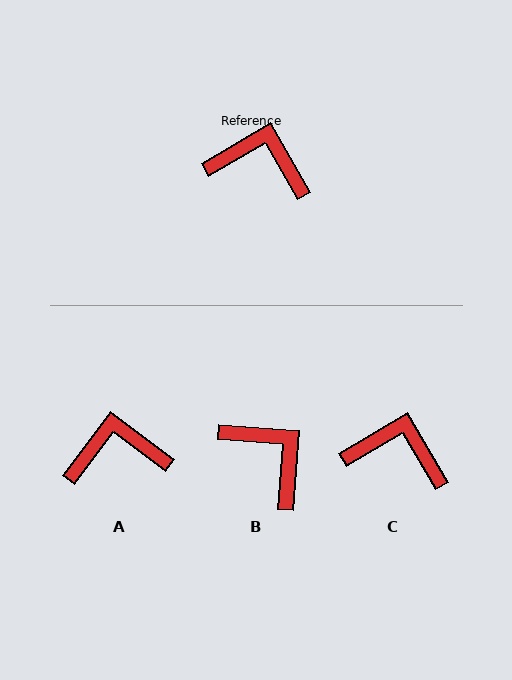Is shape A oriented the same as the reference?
No, it is off by about 23 degrees.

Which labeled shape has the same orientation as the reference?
C.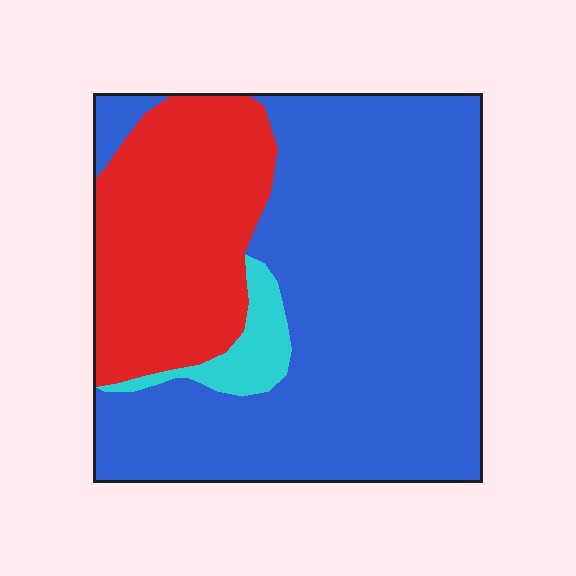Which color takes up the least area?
Cyan, at roughly 5%.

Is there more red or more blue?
Blue.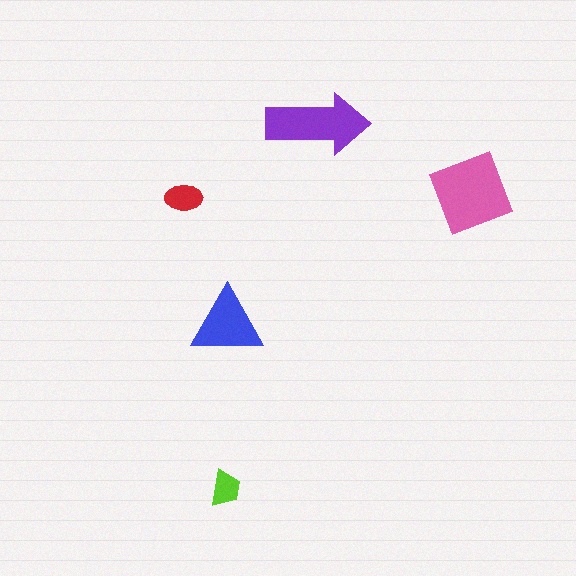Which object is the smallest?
The lime trapezoid.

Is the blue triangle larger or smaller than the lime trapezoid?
Larger.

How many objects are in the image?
There are 5 objects in the image.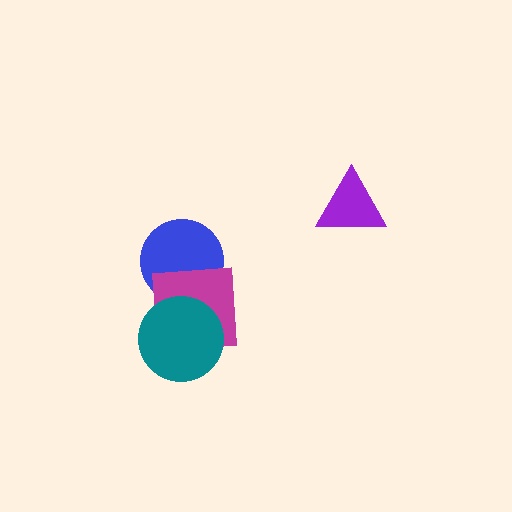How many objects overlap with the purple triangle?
0 objects overlap with the purple triangle.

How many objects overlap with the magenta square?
2 objects overlap with the magenta square.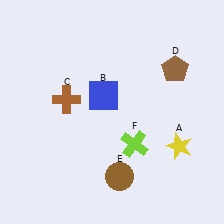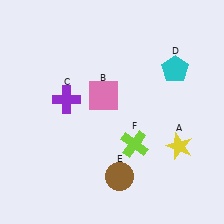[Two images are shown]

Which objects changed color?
B changed from blue to pink. C changed from brown to purple. D changed from brown to cyan.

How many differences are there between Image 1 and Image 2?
There are 3 differences between the two images.